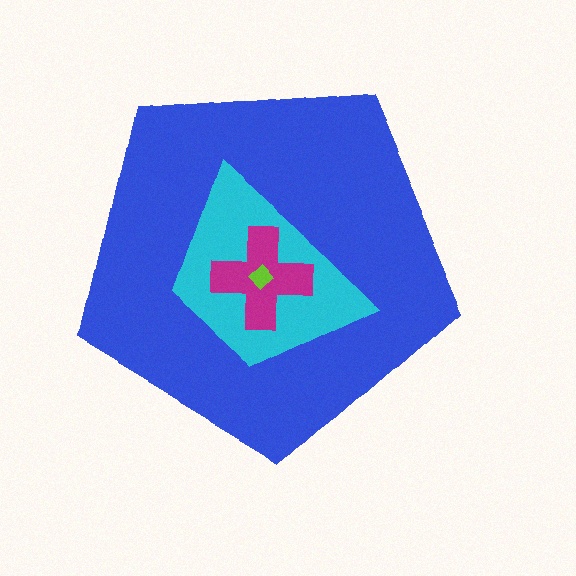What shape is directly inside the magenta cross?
The lime diamond.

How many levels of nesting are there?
4.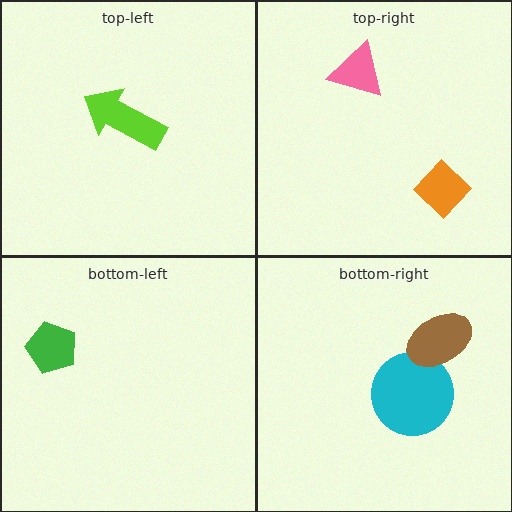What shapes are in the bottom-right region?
The cyan circle, the brown ellipse.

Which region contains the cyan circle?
The bottom-right region.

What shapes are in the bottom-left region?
The green pentagon.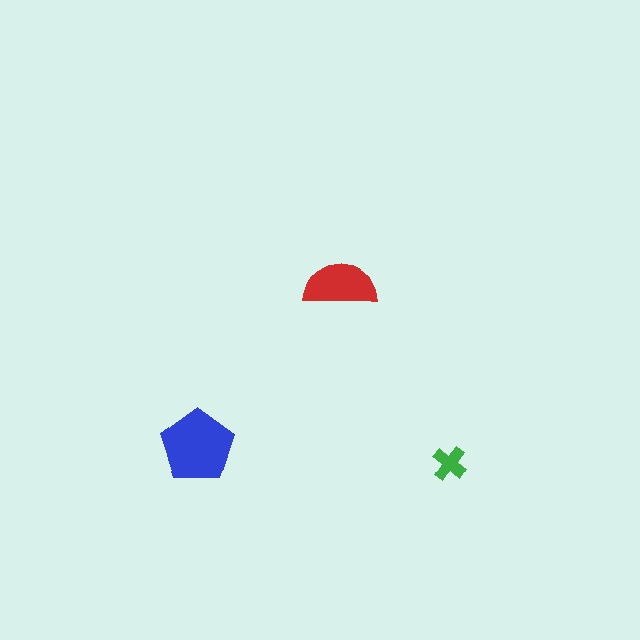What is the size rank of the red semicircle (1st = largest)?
2nd.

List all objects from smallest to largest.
The green cross, the red semicircle, the blue pentagon.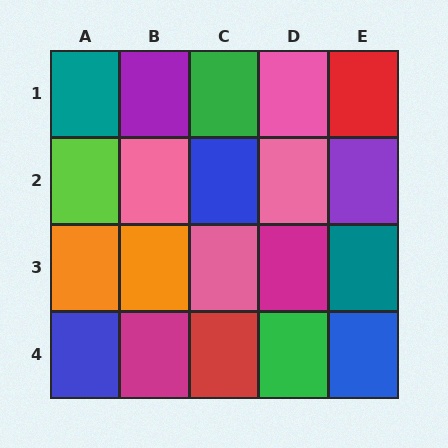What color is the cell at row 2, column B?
Pink.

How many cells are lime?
1 cell is lime.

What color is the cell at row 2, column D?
Pink.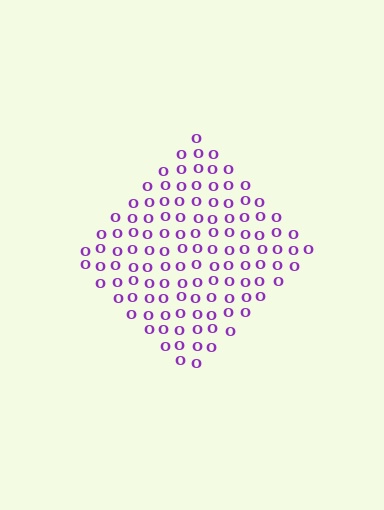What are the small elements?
The small elements are letter O's.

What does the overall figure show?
The overall figure shows a diamond.